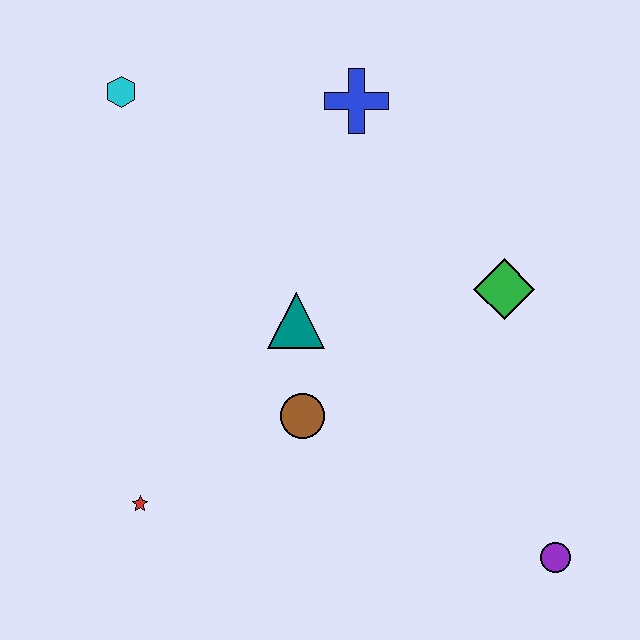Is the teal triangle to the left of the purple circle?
Yes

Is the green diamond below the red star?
No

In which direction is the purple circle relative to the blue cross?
The purple circle is below the blue cross.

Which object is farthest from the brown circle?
The cyan hexagon is farthest from the brown circle.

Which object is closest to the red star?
The brown circle is closest to the red star.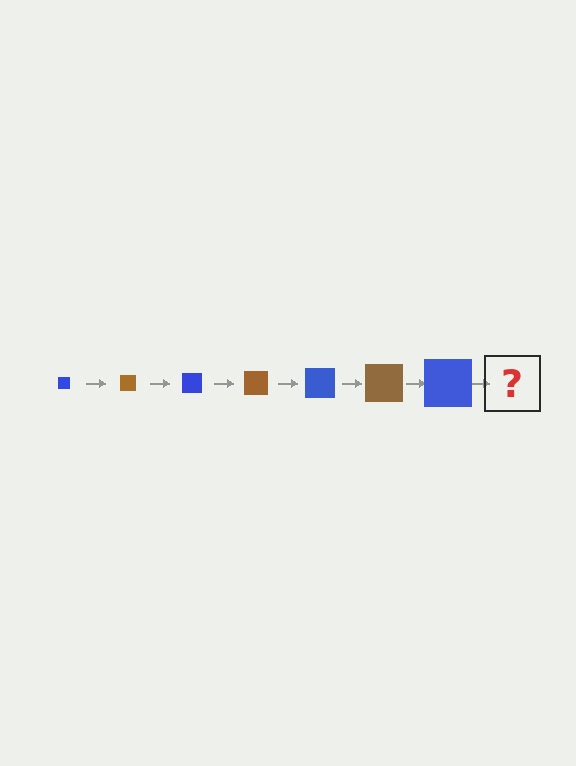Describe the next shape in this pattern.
It should be a brown square, larger than the previous one.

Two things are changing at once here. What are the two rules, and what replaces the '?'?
The two rules are that the square grows larger each step and the color cycles through blue and brown. The '?' should be a brown square, larger than the previous one.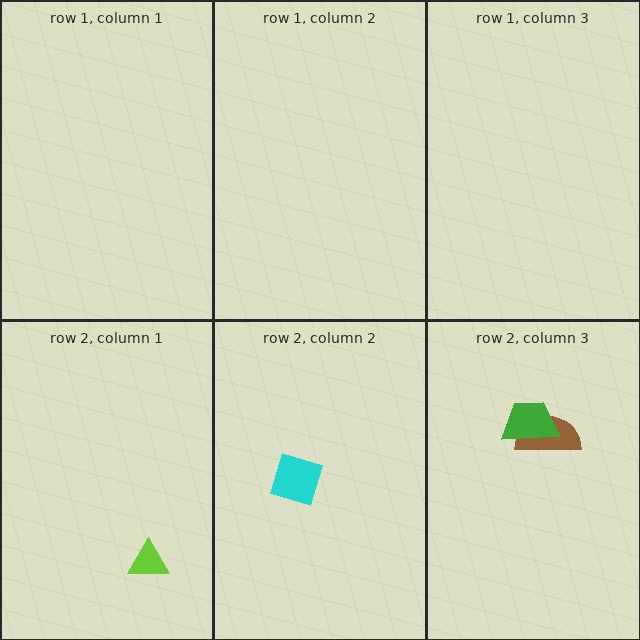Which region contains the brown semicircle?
The row 2, column 3 region.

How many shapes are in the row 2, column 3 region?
2.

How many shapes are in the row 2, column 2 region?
1.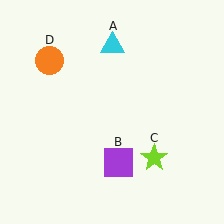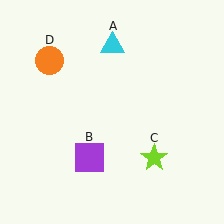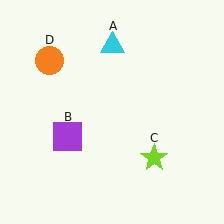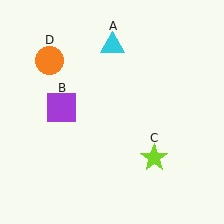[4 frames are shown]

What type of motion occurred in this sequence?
The purple square (object B) rotated clockwise around the center of the scene.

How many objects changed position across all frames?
1 object changed position: purple square (object B).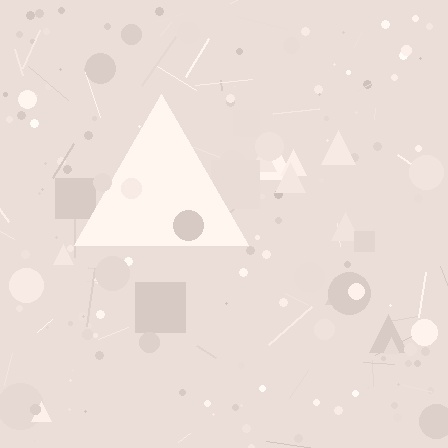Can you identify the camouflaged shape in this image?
The camouflaged shape is a triangle.